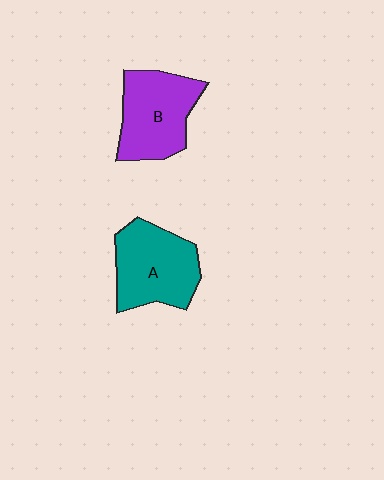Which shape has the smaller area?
Shape B (purple).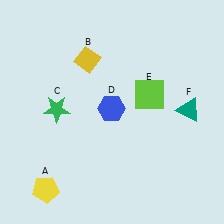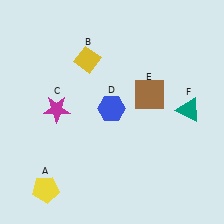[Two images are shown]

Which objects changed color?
C changed from green to magenta. E changed from lime to brown.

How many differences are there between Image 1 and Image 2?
There are 2 differences between the two images.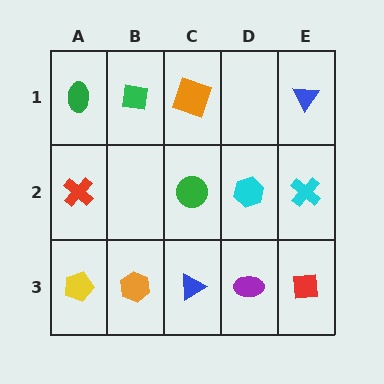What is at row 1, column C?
An orange square.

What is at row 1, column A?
A green ellipse.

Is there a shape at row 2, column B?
No, that cell is empty.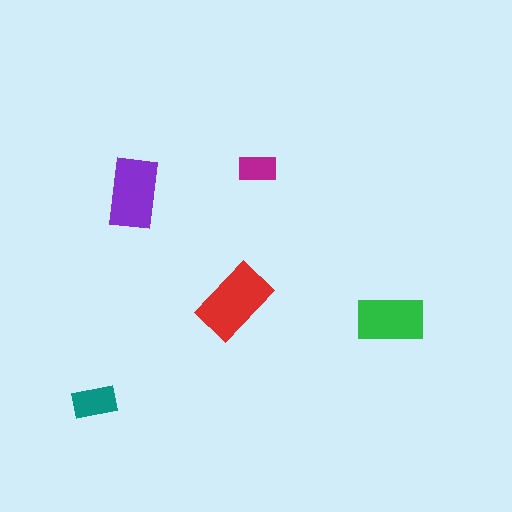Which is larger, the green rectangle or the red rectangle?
The red one.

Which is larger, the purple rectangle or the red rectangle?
The red one.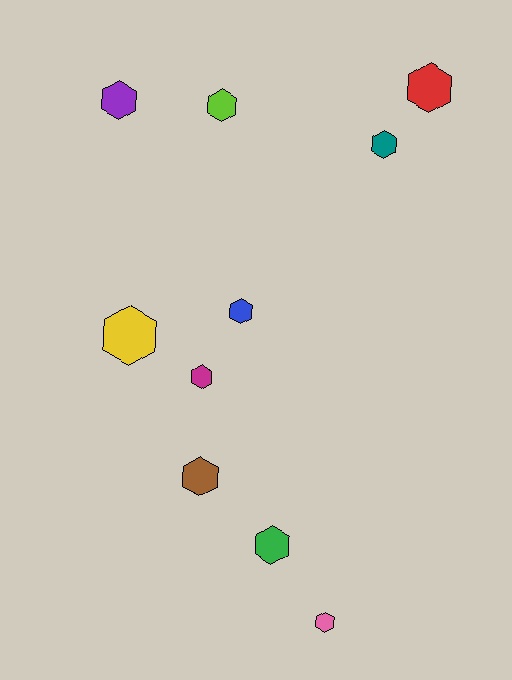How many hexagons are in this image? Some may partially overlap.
There are 10 hexagons.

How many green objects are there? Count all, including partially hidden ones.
There is 1 green object.